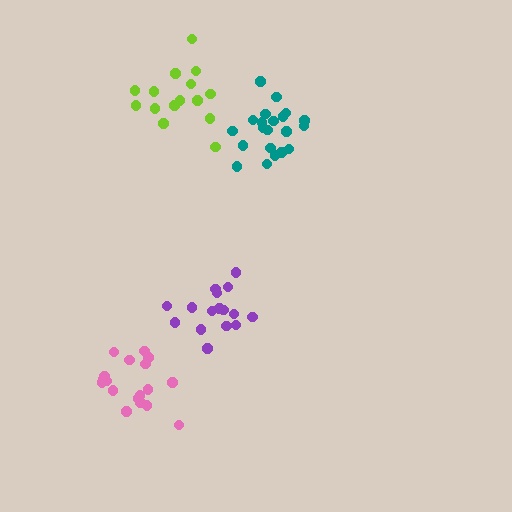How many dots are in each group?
Group 1: 19 dots, Group 2: 15 dots, Group 3: 16 dots, Group 4: 21 dots (71 total).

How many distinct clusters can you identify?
There are 4 distinct clusters.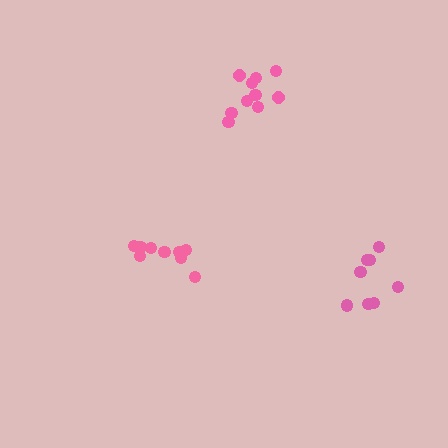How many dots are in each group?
Group 1: 9 dots, Group 2: 8 dots, Group 3: 10 dots (27 total).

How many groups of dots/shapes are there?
There are 3 groups.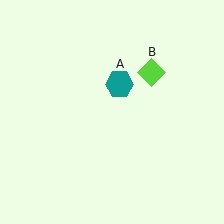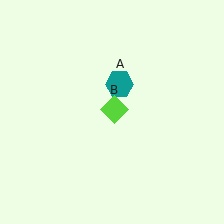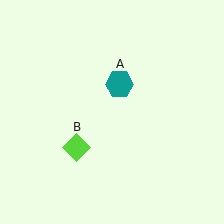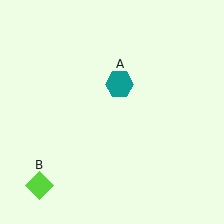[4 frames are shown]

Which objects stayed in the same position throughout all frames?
Teal hexagon (object A) remained stationary.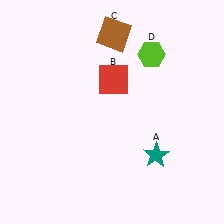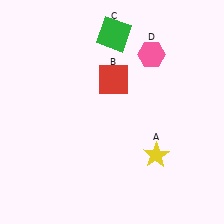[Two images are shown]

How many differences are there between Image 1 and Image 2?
There are 3 differences between the two images.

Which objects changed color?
A changed from teal to yellow. C changed from brown to green. D changed from lime to pink.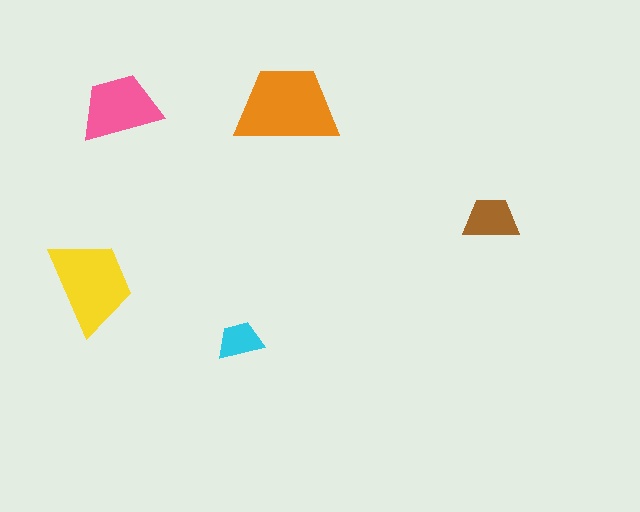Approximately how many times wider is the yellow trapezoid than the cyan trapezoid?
About 2 times wider.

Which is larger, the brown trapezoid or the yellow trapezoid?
The yellow one.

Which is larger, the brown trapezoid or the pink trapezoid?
The pink one.